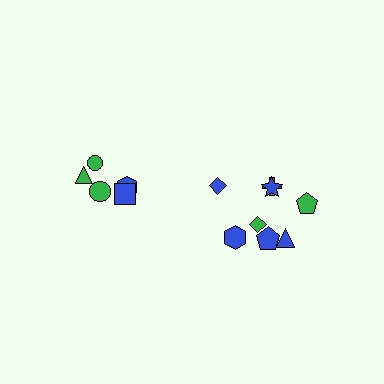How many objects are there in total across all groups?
There are 13 objects.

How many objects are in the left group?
There are 5 objects.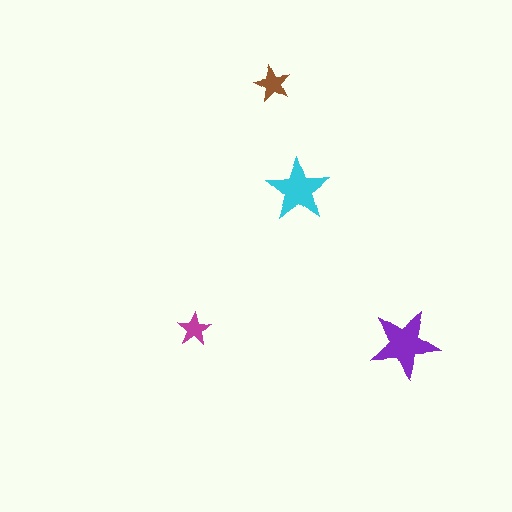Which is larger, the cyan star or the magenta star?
The cyan one.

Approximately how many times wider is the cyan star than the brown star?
About 1.5 times wider.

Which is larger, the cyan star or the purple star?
The purple one.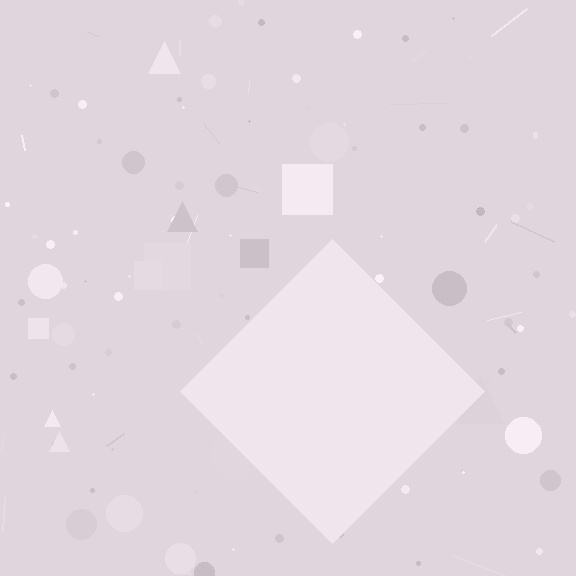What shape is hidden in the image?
A diamond is hidden in the image.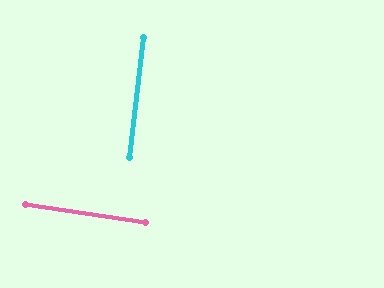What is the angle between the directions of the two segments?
Approximately 89 degrees.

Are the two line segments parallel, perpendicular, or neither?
Perpendicular — they meet at approximately 89°.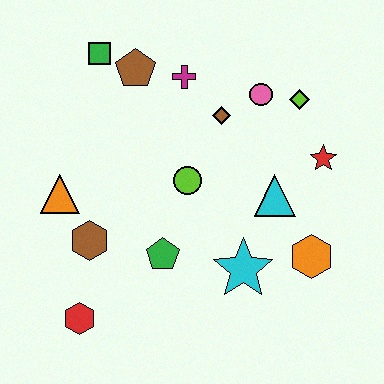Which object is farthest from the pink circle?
The red hexagon is farthest from the pink circle.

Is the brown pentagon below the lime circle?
No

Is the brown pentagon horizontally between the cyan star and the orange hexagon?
No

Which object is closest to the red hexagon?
The brown hexagon is closest to the red hexagon.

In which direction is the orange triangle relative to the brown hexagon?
The orange triangle is above the brown hexagon.